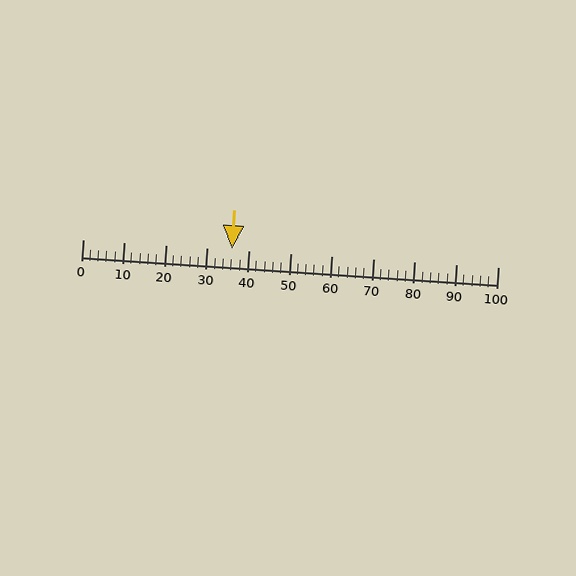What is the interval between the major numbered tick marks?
The major tick marks are spaced 10 units apart.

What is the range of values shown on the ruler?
The ruler shows values from 0 to 100.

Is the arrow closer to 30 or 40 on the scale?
The arrow is closer to 40.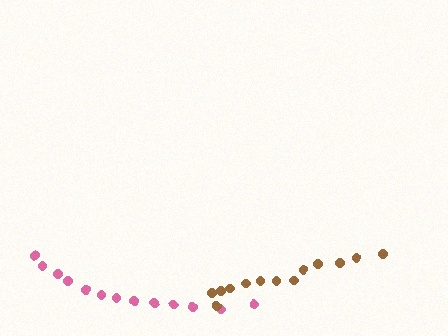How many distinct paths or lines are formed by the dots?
There are 2 distinct paths.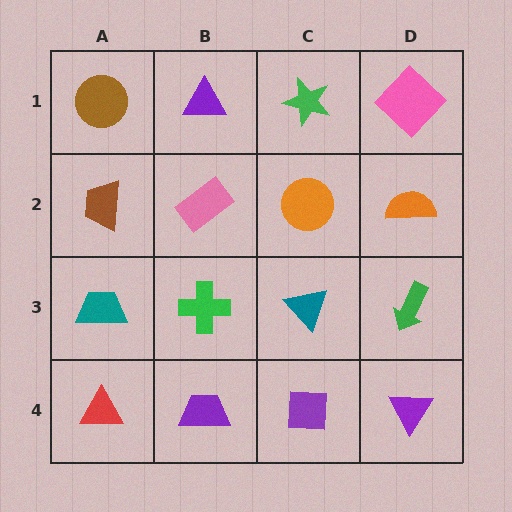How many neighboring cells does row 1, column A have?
2.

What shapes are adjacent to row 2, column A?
A brown circle (row 1, column A), a teal trapezoid (row 3, column A), a pink rectangle (row 2, column B).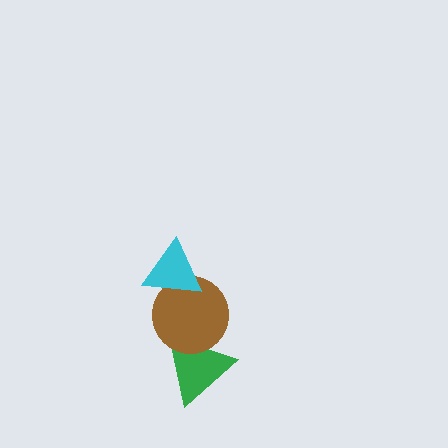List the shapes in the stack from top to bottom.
From top to bottom: the cyan triangle, the brown circle, the green triangle.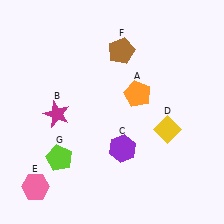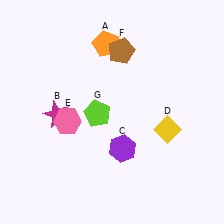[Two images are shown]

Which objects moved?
The objects that moved are: the orange pentagon (A), the pink hexagon (E), the lime pentagon (G).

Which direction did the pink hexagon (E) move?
The pink hexagon (E) moved up.